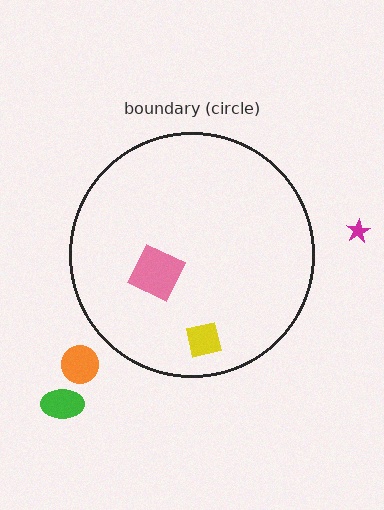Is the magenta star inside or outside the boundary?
Outside.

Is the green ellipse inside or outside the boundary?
Outside.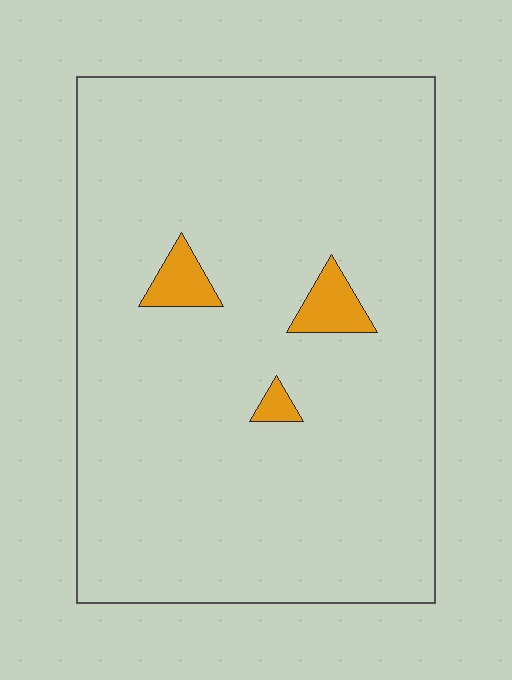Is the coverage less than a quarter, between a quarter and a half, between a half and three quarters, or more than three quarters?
Less than a quarter.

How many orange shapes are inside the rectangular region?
3.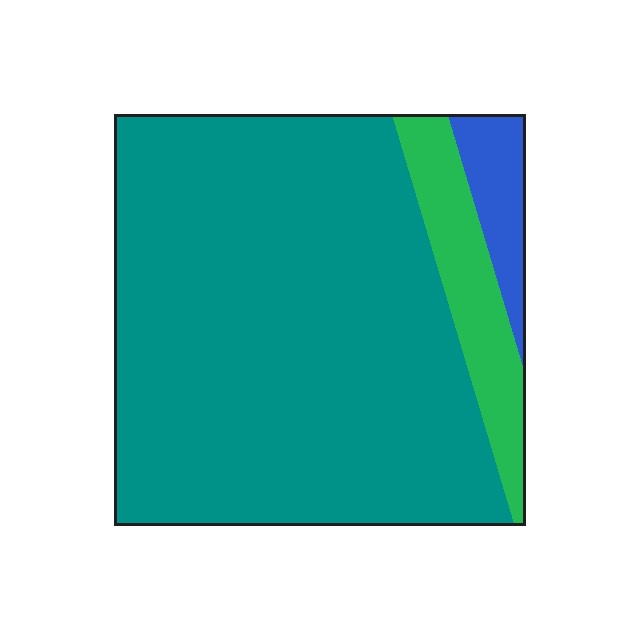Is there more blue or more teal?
Teal.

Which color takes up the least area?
Blue, at roughly 5%.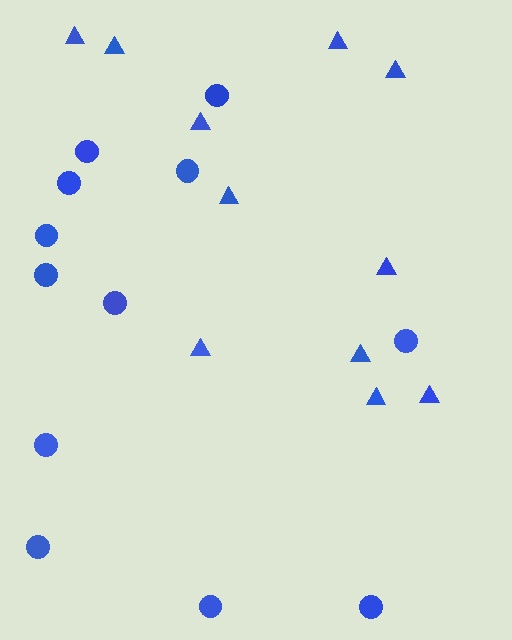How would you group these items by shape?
There are 2 groups: one group of triangles (11) and one group of circles (12).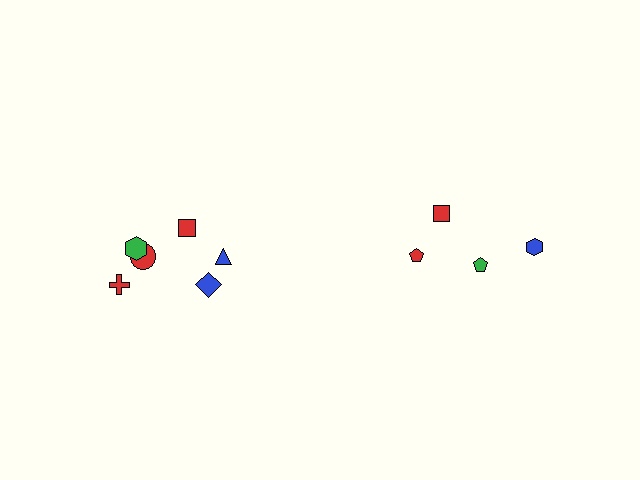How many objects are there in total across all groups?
There are 10 objects.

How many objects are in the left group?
There are 6 objects.